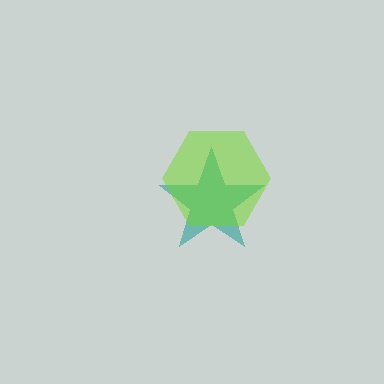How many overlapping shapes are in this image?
There are 2 overlapping shapes in the image.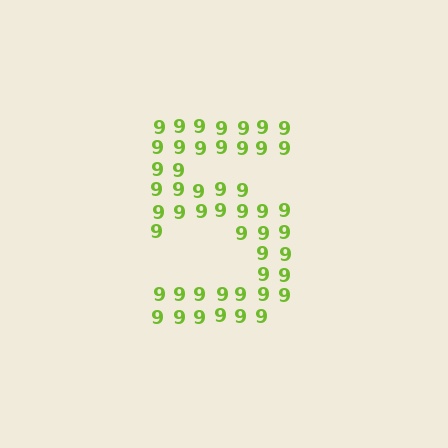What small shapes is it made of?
It is made of small digit 9's.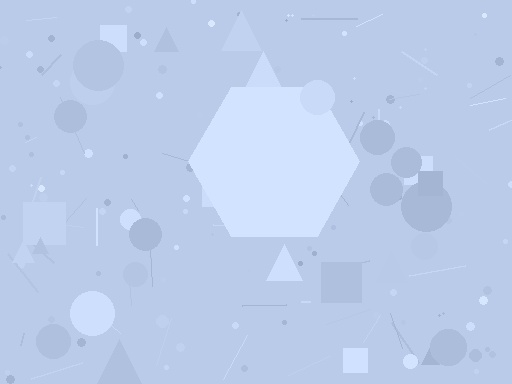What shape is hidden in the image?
A hexagon is hidden in the image.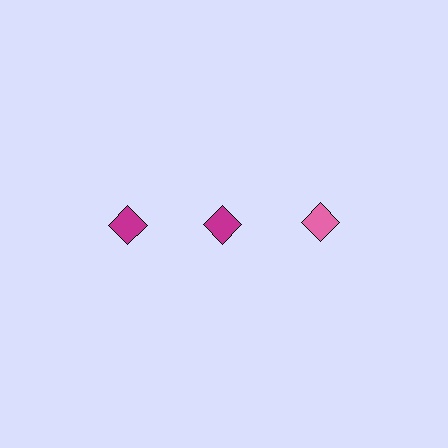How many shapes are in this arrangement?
There are 3 shapes arranged in a grid pattern.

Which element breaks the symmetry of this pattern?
The pink diamond in the top row, center column breaks the symmetry. All other shapes are magenta diamonds.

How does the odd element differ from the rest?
It has a different color: pink instead of magenta.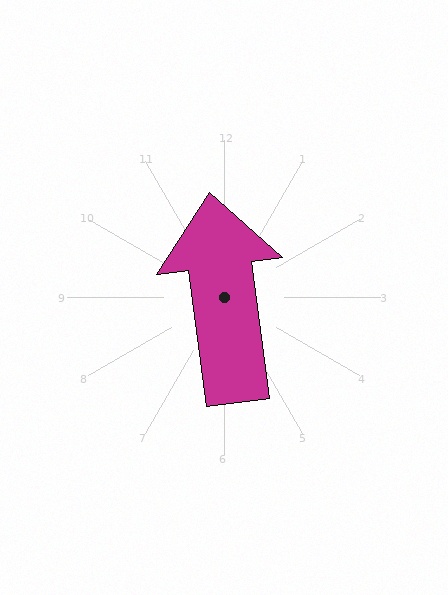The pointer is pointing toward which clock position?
Roughly 12 o'clock.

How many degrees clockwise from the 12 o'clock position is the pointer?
Approximately 352 degrees.